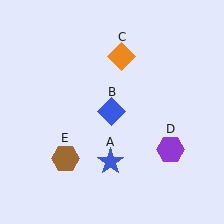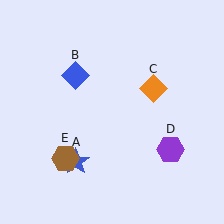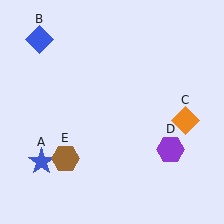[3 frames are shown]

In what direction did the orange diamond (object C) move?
The orange diamond (object C) moved down and to the right.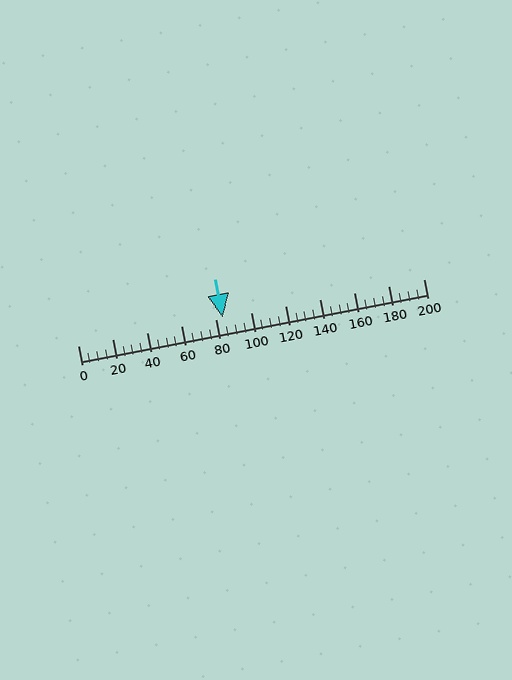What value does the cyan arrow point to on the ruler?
The cyan arrow points to approximately 84.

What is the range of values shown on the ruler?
The ruler shows values from 0 to 200.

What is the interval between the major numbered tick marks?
The major tick marks are spaced 20 units apart.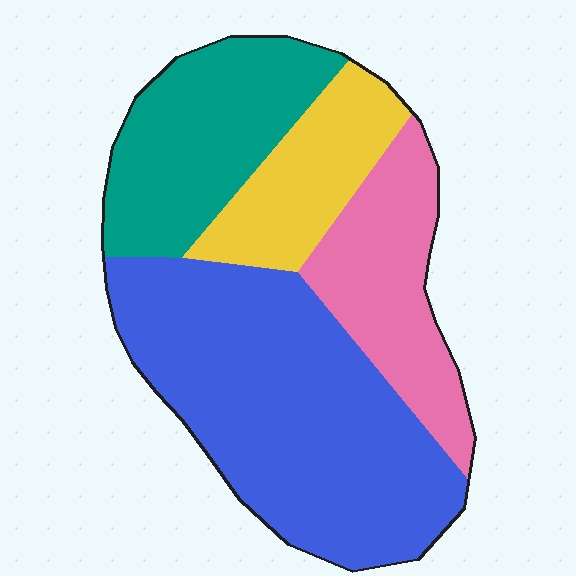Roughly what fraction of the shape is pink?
Pink takes up about one fifth (1/5) of the shape.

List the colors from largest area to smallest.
From largest to smallest: blue, teal, pink, yellow.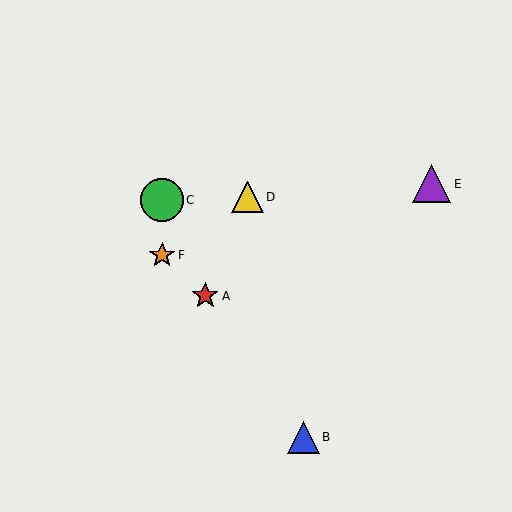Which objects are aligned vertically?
Objects C, F are aligned vertically.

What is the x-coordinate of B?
Object B is at x≈303.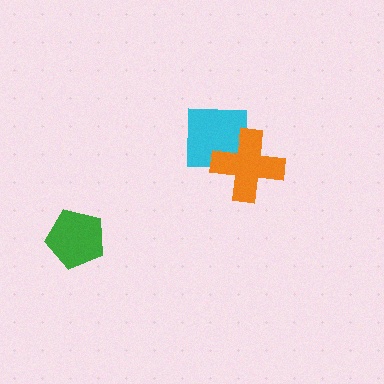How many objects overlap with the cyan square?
1 object overlaps with the cyan square.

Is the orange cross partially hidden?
No, no other shape covers it.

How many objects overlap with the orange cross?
1 object overlaps with the orange cross.